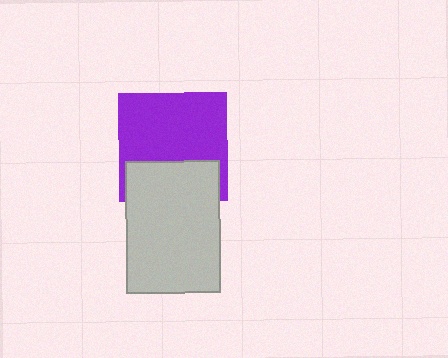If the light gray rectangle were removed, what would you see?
You would see the complete purple square.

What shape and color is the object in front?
The object in front is a light gray rectangle.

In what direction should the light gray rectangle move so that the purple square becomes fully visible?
The light gray rectangle should move down. That is the shortest direction to clear the overlap and leave the purple square fully visible.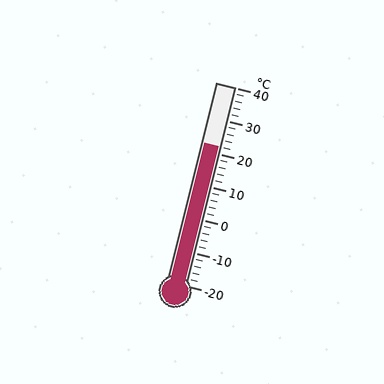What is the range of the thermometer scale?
The thermometer scale ranges from -20°C to 40°C.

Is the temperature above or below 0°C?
The temperature is above 0°C.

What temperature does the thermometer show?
The thermometer shows approximately 22°C.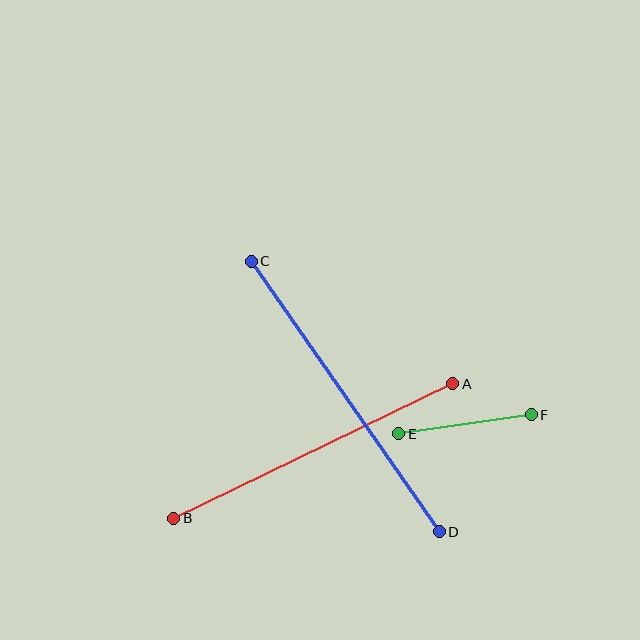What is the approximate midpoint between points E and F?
The midpoint is at approximately (465, 424) pixels.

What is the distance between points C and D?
The distance is approximately 329 pixels.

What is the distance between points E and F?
The distance is approximately 133 pixels.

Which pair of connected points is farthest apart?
Points C and D are farthest apart.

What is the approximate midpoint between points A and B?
The midpoint is at approximately (313, 451) pixels.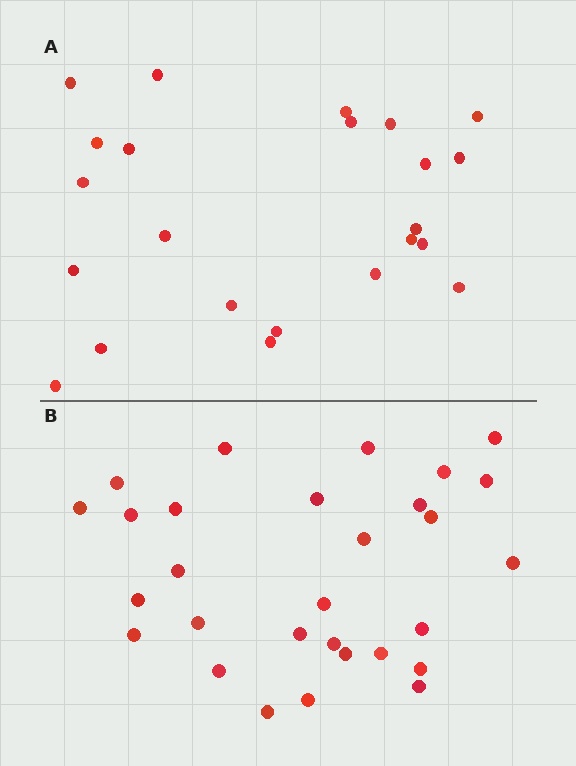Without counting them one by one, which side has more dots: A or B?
Region B (the bottom region) has more dots.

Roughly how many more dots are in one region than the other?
Region B has about 6 more dots than region A.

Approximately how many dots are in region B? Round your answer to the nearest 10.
About 30 dots. (The exact count is 29, which rounds to 30.)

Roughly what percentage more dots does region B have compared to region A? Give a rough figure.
About 25% more.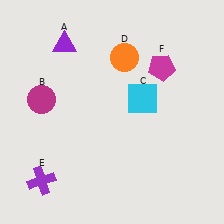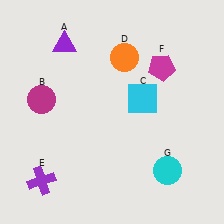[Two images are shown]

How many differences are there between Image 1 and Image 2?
There is 1 difference between the two images.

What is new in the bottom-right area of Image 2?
A cyan circle (G) was added in the bottom-right area of Image 2.